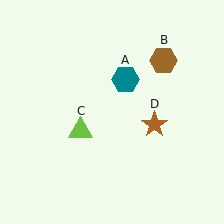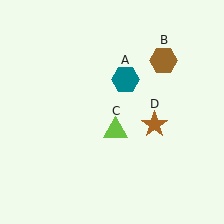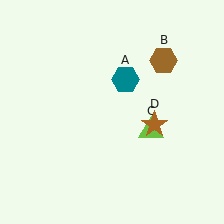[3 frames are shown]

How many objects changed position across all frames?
1 object changed position: lime triangle (object C).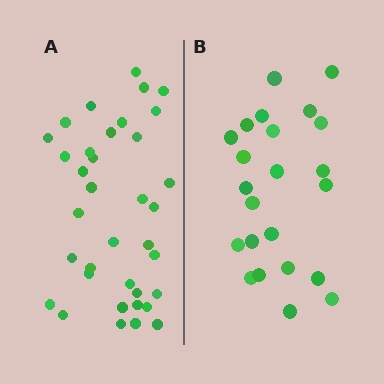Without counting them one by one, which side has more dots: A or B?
Region A (the left region) has more dots.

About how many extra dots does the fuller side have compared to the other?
Region A has approximately 15 more dots than region B.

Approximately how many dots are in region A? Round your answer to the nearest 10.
About 40 dots. (The exact count is 36, which rounds to 40.)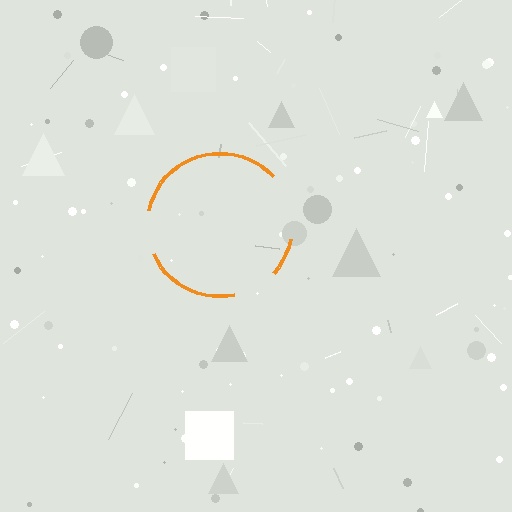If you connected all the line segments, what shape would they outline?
They would outline a circle.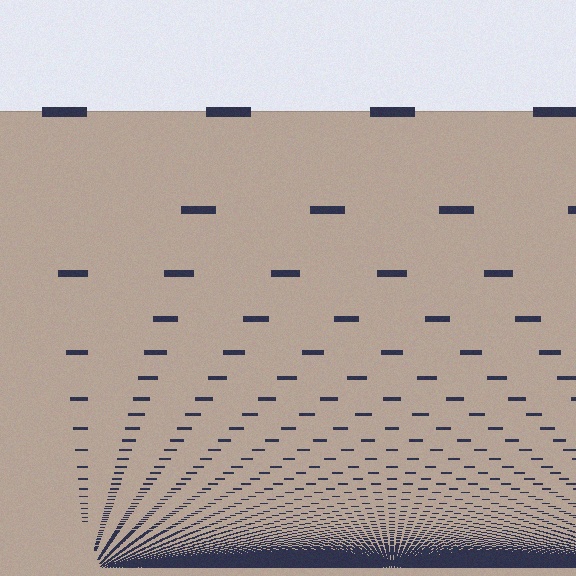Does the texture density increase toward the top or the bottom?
Density increases toward the bottom.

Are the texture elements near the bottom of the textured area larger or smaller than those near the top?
Smaller. The gradient is inverted — elements near the bottom are smaller and denser.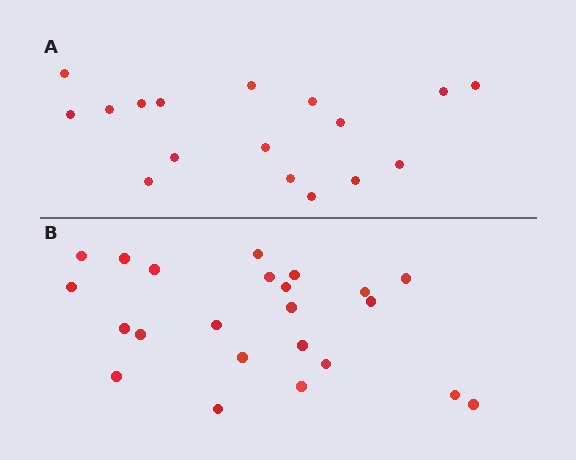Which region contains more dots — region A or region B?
Region B (the bottom region) has more dots.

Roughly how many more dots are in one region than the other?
Region B has about 6 more dots than region A.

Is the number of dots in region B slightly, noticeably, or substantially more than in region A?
Region B has noticeably more, but not dramatically so. The ratio is roughly 1.4 to 1.